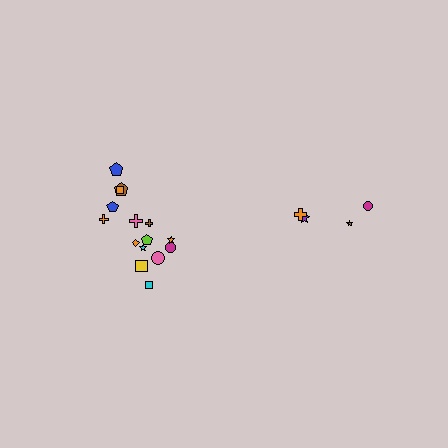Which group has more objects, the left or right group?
The left group.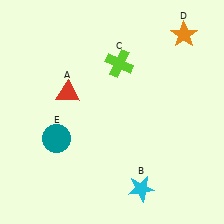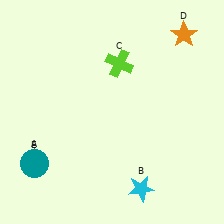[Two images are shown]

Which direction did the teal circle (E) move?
The teal circle (E) moved down.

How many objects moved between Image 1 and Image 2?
2 objects moved between the two images.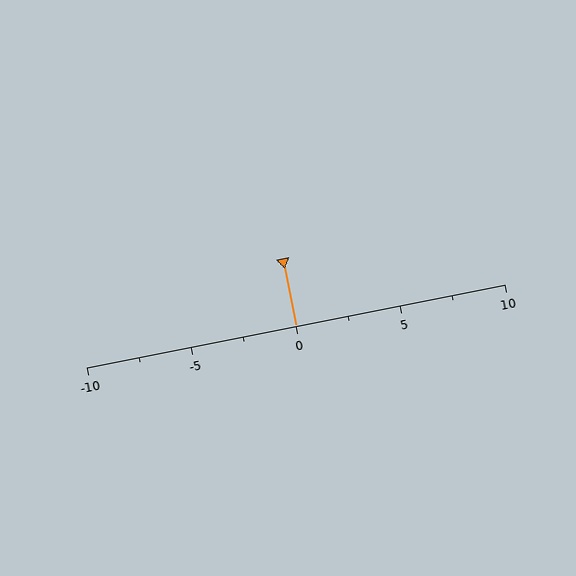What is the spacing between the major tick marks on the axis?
The major ticks are spaced 5 apart.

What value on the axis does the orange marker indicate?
The marker indicates approximately 0.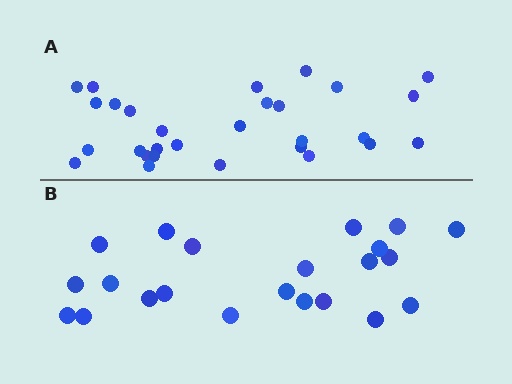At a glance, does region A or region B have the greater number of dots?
Region A (the top region) has more dots.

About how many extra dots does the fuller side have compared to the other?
Region A has roughly 8 or so more dots than region B.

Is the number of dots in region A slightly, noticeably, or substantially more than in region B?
Region A has noticeably more, but not dramatically so. The ratio is roughly 1.3 to 1.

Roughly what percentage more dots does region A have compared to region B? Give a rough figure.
About 30% more.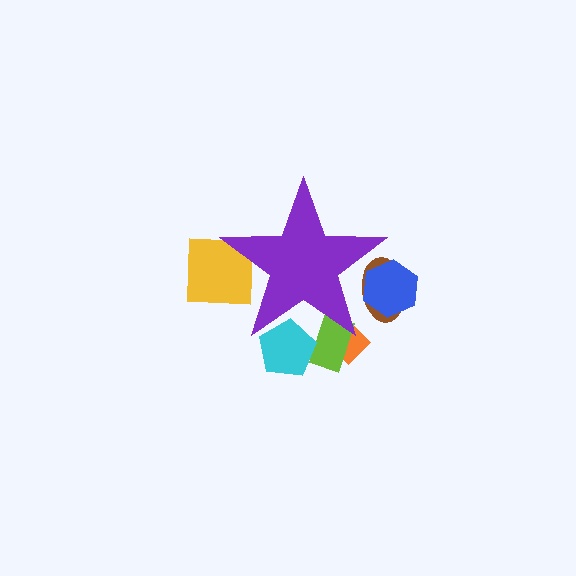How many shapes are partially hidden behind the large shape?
6 shapes are partially hidden.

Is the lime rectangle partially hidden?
Yes, the lime rectangle is partially hidden behind the purple star.